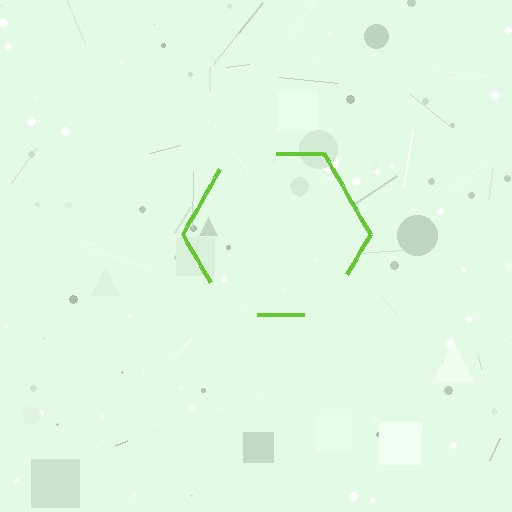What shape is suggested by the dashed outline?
The dashed outline suggests a hexagon.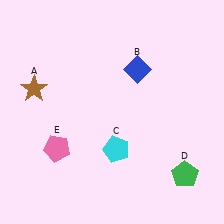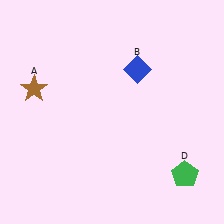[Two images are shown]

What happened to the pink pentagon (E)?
The pink pentagon (E) was removed in Image 2. It was in the bottom-left area of Image 1.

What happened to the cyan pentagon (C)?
The cyan pentagon (C) was removed in Image 2. It was in the bottom-right area of Image 1.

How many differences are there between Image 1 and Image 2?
There are 2 differences between the two images.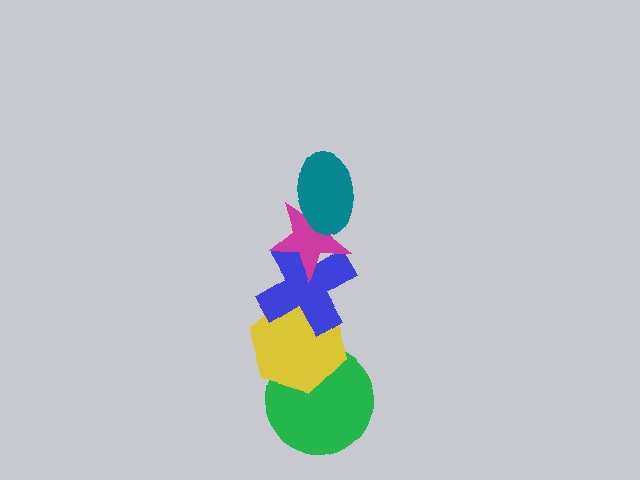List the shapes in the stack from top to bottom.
From top to bottom: the teal ellipse, the magenta star, the blue cross, the yellow hexagon, the green circle.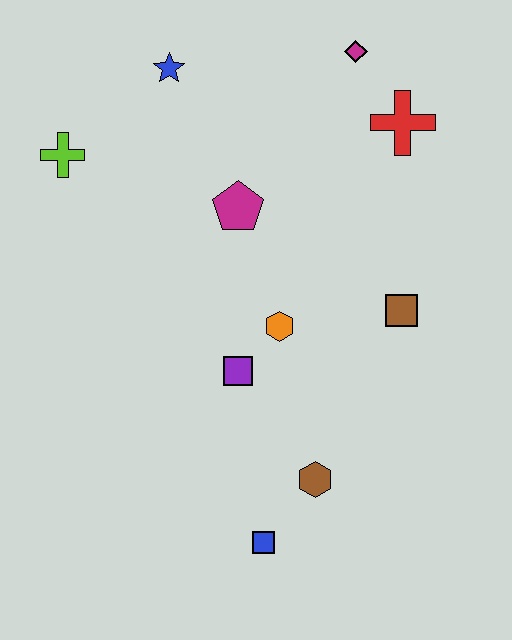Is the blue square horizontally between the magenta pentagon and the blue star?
No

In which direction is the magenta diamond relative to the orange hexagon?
The magenta diamond is above the orange hexagon.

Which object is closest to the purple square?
The orange hexagon is closest to the purple square.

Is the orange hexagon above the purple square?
Yes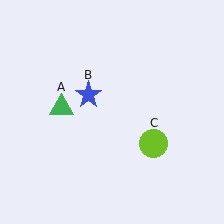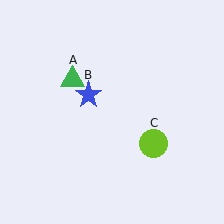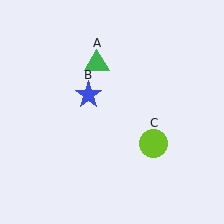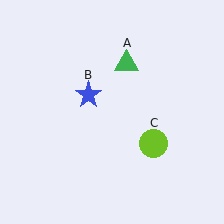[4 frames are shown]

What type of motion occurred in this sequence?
The green triangle (object A) rotated clockwise around the center of the scene.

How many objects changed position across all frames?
1 object changed position: green triangle (object A).